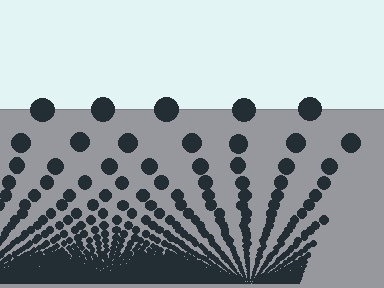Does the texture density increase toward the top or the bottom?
Density increases toward the bottom.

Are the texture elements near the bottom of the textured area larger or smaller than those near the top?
Smaller. The gradient is inverted — elements near the bottom are smaller and denser.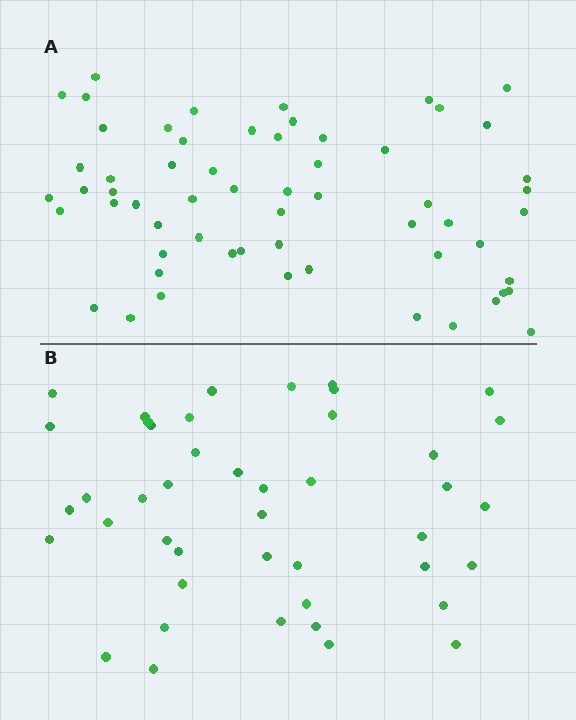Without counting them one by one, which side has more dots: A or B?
Region A (the top region) has more dots.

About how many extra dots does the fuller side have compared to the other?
Region A has approximately 15 more dots than region B.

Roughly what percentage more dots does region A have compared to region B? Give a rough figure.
About 35% more.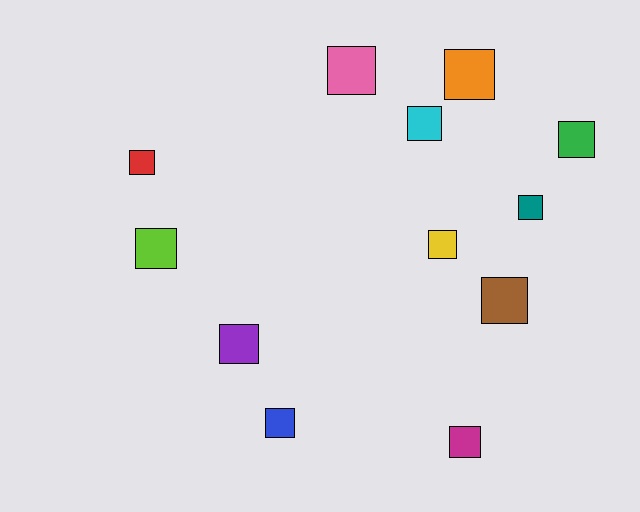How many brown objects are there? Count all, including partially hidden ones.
There is 1 brown object.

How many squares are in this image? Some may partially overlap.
There are 12 squares.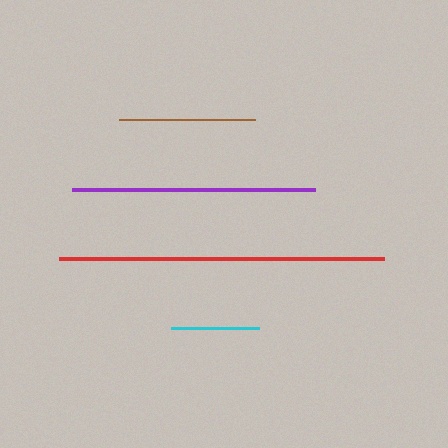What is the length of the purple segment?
The purple segment is approximately 243 pixels long.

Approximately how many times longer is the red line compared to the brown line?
The red line is approximately 2.4 times the length of the brown line.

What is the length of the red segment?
The red segment is approximately 325 pixels long.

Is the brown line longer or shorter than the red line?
The red line is longer than the brown line.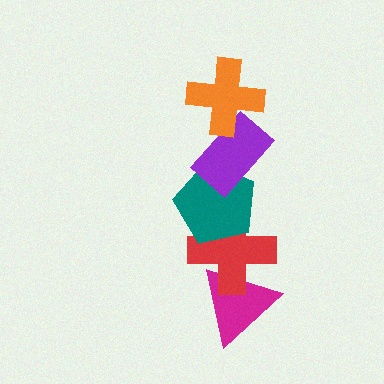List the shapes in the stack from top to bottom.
From top to bottom: the orange cross, the purple rectangle, the teal pentagon, the red cross, the magenta triangle.